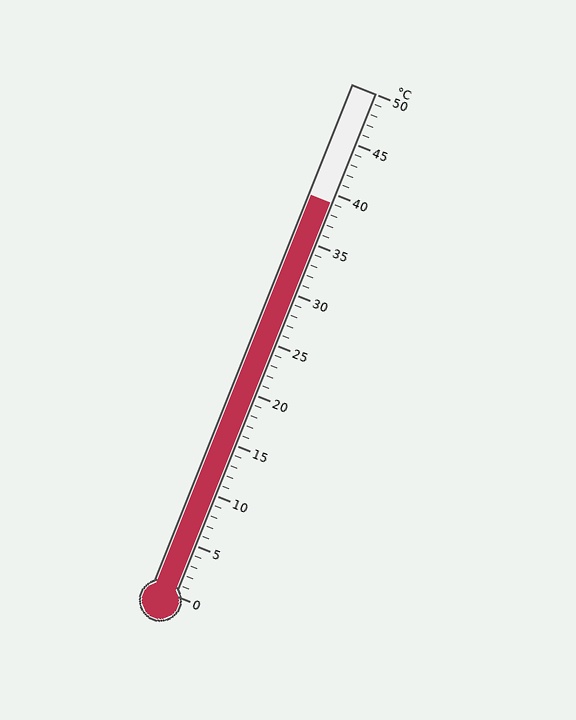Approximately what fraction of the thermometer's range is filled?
The thermometer is filled to approximately 80% of its range.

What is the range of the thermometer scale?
The thermometer scale ranges from 0°C to 50°C.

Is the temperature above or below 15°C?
The temperature is above 15°C.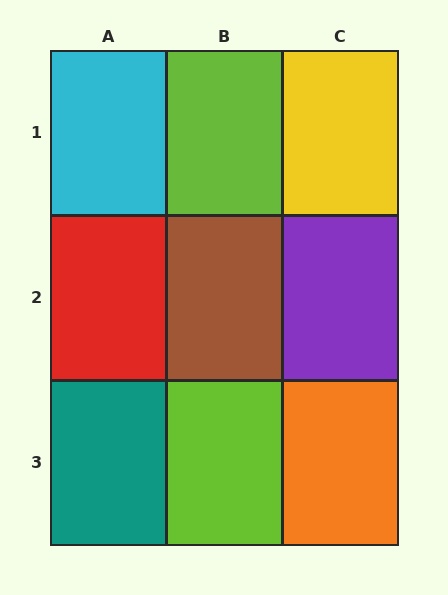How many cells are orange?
1 cell is orange.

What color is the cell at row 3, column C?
Orange.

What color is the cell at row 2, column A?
Red.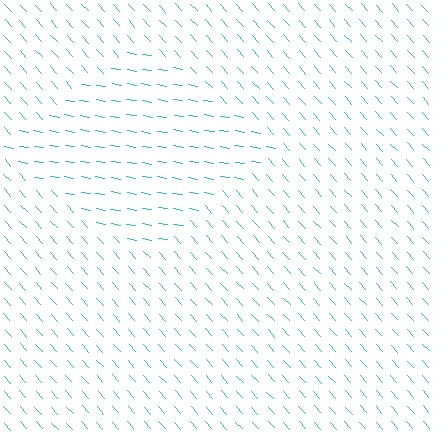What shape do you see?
I see a diamond.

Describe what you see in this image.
The image is filled with small cyan line segments. A diamond region in the image has lines oriented differently from the surrounding lines, creating a visible texture boundary.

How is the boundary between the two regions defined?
The boundary is defined purely by a change in line orientation (approximately 39 degrees difference). All lines are the same color and thickness.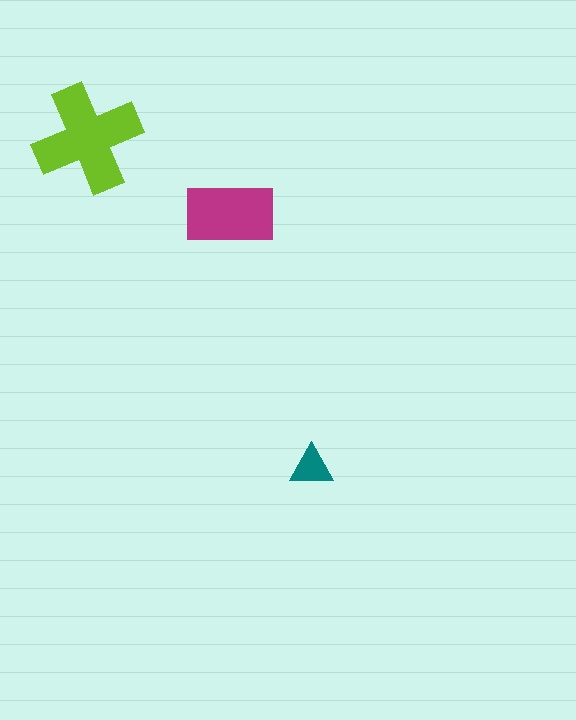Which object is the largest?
The lime cross.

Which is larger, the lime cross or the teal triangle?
The lime cross.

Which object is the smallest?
The teal triangle.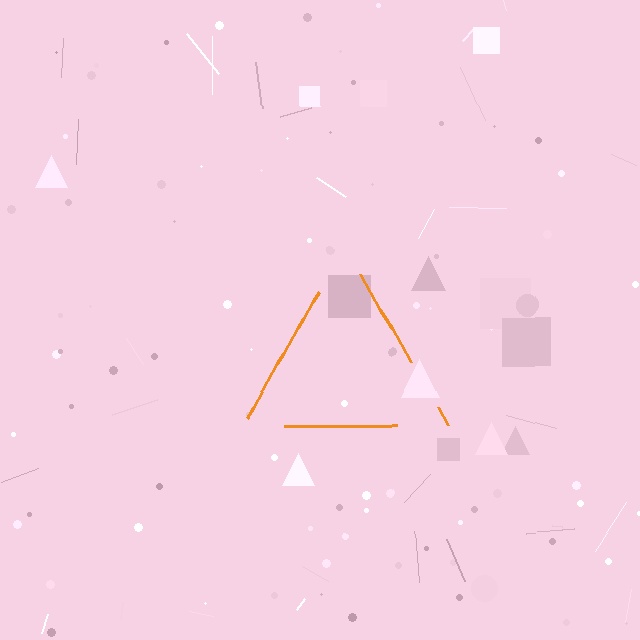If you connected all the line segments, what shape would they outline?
They would outline a triangle.